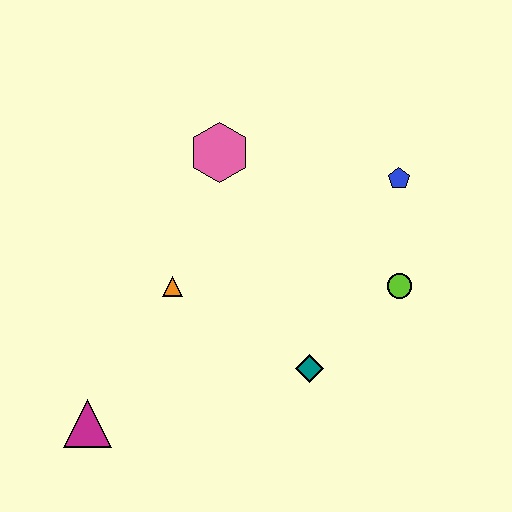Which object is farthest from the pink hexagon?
The magenta triangle is farthest from the pink hexagon.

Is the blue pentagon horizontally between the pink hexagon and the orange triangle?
No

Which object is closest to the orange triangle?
The pink hexagon is closest to the orange triangle.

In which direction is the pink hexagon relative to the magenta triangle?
The pink hexagon is above the magenta triangle.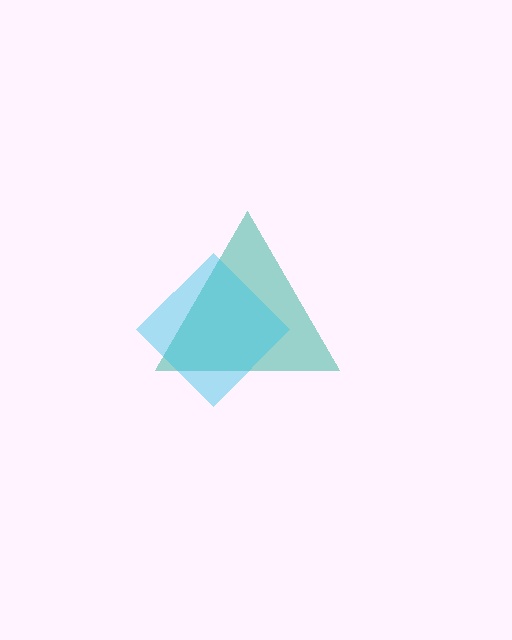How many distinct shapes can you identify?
There are 2 distinct shapes: a teal triangle, a cyan diamond.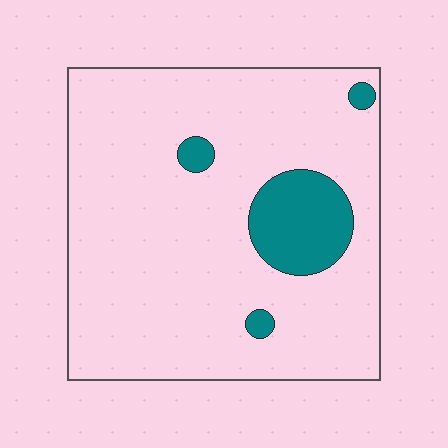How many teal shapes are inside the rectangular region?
4.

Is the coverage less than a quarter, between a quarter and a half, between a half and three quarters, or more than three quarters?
Less than a quarter.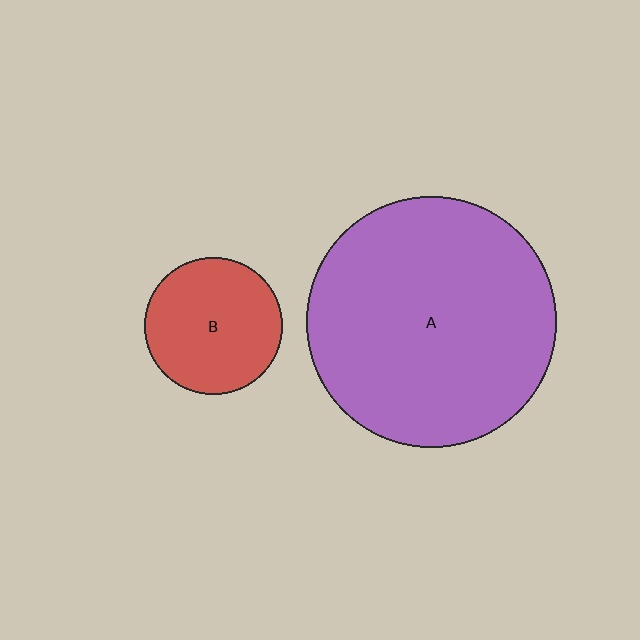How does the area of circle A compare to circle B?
Approximately 3.3 times.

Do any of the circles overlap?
No, none of the circles overlap.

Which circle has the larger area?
Circle A (purple).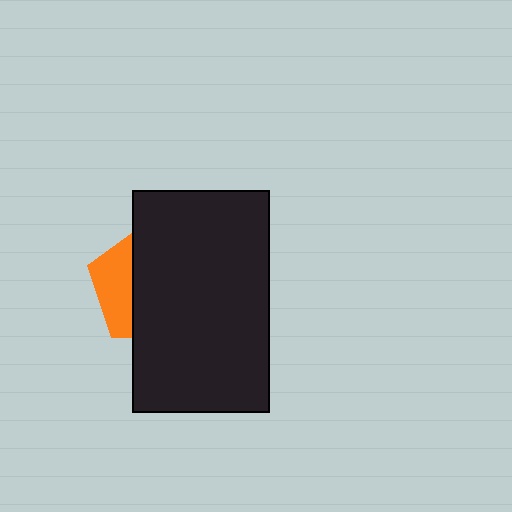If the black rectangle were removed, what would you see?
You would see the complete orange pentagon.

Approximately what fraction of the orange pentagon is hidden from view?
Roughly 70% of the orange pentagon is hidden behind the black rectangle.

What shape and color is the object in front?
The object in front is a black rectangle.